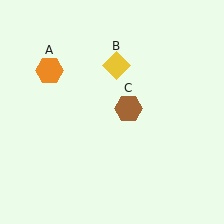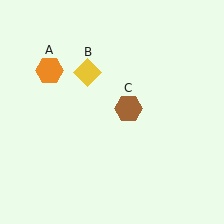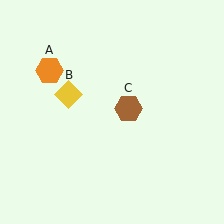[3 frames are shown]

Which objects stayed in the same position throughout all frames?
Orange hexagon (object A) and brown hexagon (object C) remained stationary.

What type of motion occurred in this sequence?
The yellow diamond (object B) rotated counterclockwise around the center of the scene.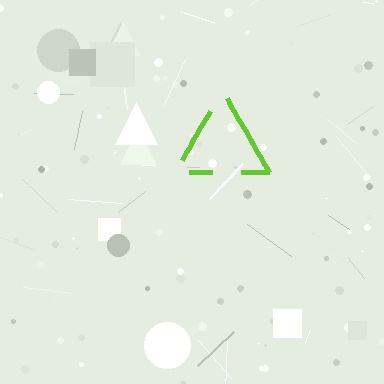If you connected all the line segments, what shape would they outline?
They would outline a triangle.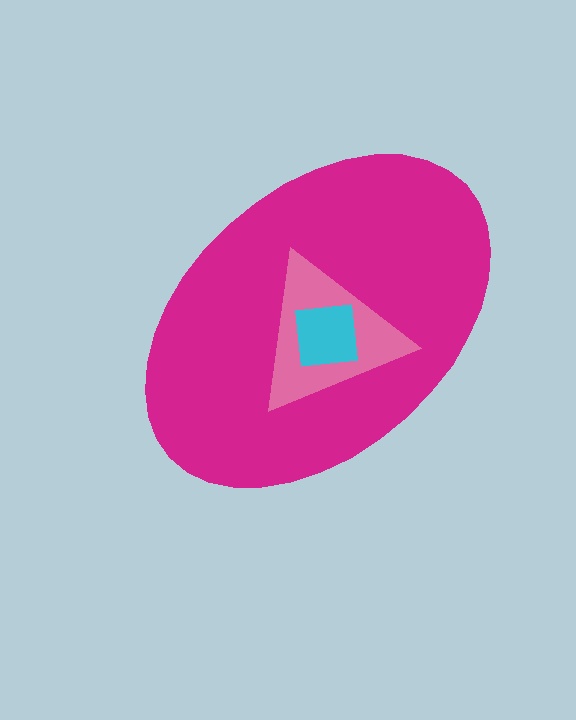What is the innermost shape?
The cyan square.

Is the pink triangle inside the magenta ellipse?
Yes.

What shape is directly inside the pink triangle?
The cyan square.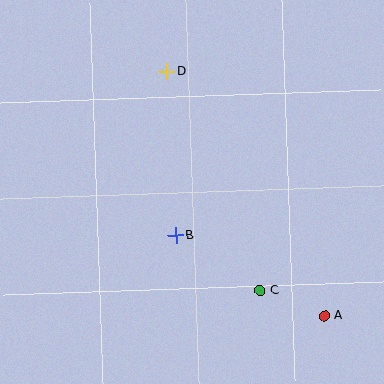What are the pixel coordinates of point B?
Point B is at (176, 236).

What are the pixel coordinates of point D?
Point D is at (167, 72).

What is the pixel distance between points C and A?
The distance between C and A is 69 pixels.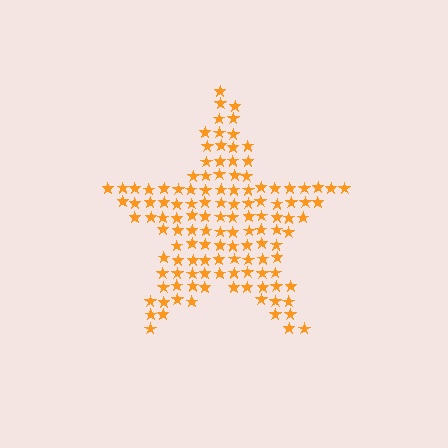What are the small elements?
The small elements are stars.